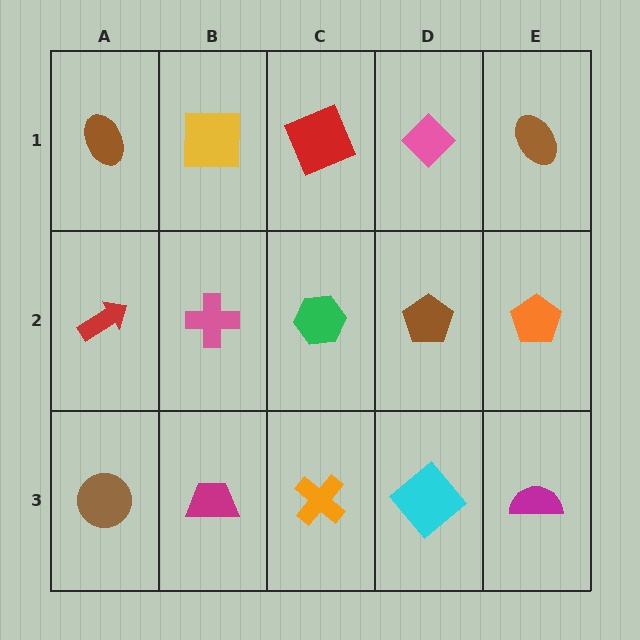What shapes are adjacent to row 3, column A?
A red arrow (row 2, column A), a magenta trapezoid (row 3, column B).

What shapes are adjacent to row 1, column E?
An orange pentagon (row 2, column E), a pink diamond (row 1, column D).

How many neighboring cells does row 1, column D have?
3.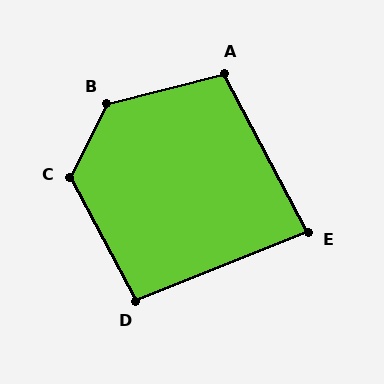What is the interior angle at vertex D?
Approximately 96 degrees (obtuse).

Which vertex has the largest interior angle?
B, at approximately 131 degrees.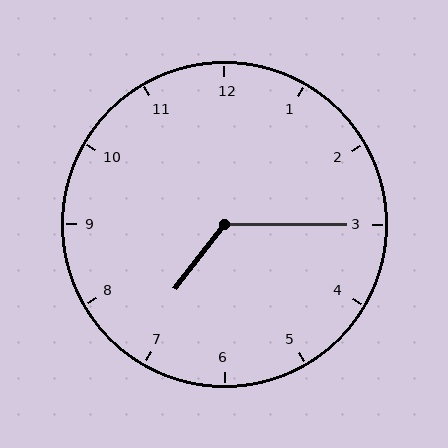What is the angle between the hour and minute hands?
Approximately 128 degrees.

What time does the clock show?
7:15.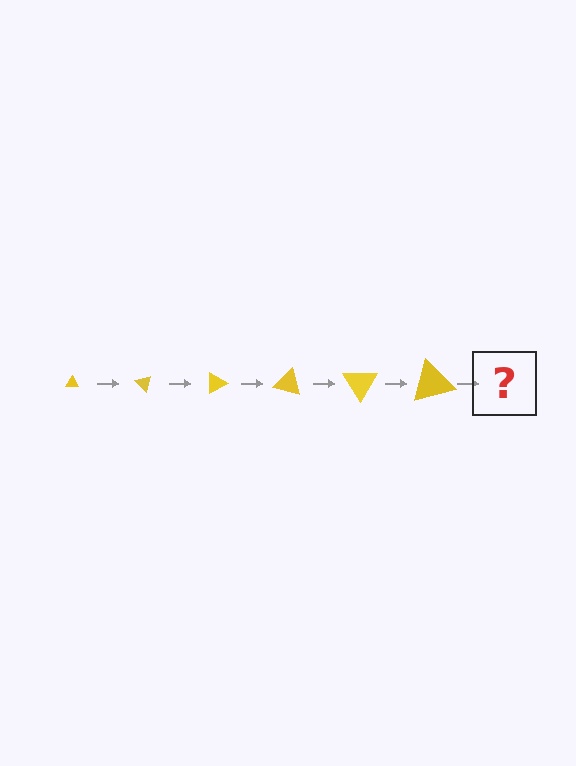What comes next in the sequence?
The next element should be a triangle, larger than the previous one and rotated 270 degrees from the start.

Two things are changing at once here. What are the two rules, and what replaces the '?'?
The two rules are that the triangle grows larger each step and it rotates 45 degrees each step. The '?' should be a triangle, larger than the previous one and rotated 270 degrees from the start.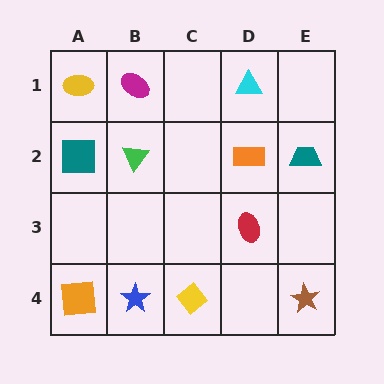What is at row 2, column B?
A green triangle.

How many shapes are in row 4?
4 shapes.